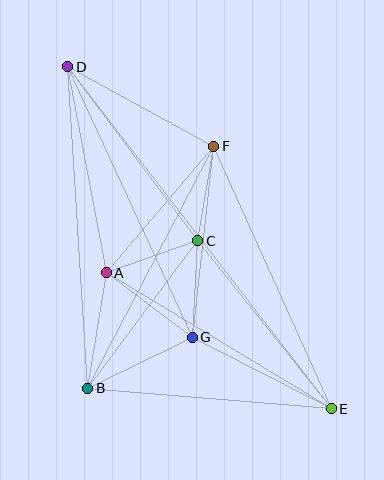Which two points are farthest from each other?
Points D and E are farthest from each other.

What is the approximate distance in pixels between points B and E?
The distance between B and E is approximately 244 pixels.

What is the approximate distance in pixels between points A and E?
The distance between A and E is approximately 263 pixels.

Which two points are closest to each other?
Points C and F are closest to each other.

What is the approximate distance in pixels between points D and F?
The distance between D and F is approximately 166 pixels.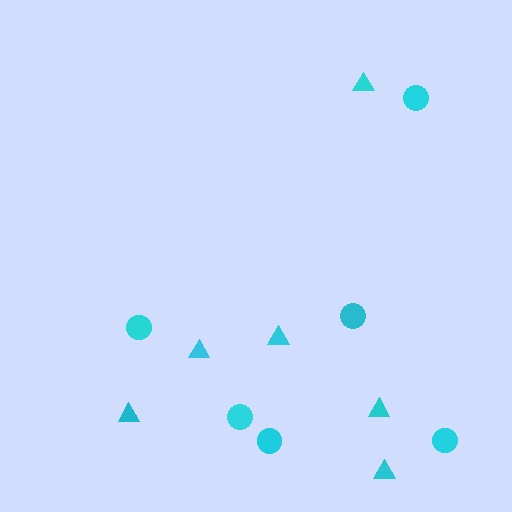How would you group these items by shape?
There are 2 groups: one group of circles (6) and one group of triangles (6).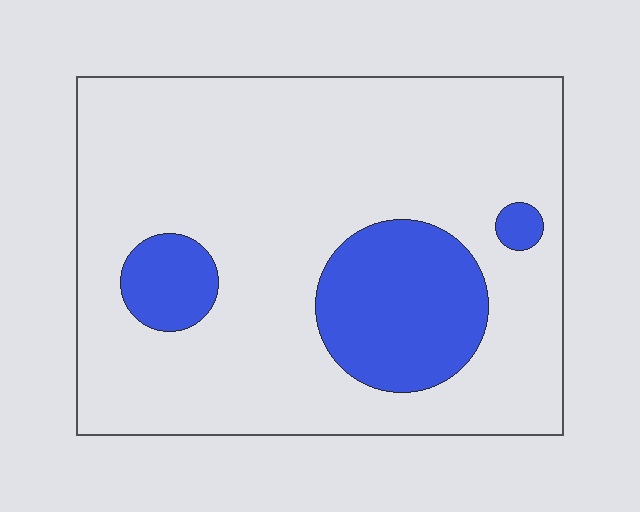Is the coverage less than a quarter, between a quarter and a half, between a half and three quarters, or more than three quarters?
Less than a quarter.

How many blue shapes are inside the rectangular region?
3.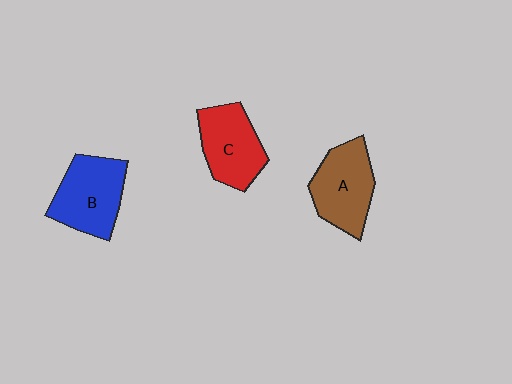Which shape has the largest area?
Shape B (blue).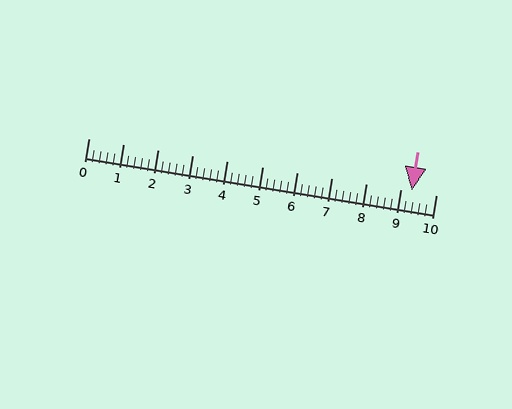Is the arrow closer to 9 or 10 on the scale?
The arrow is closer to 9.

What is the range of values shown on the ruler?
The ruler shows values from 0 to 10.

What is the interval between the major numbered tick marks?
The major tick marks are spaced 1 units apart.